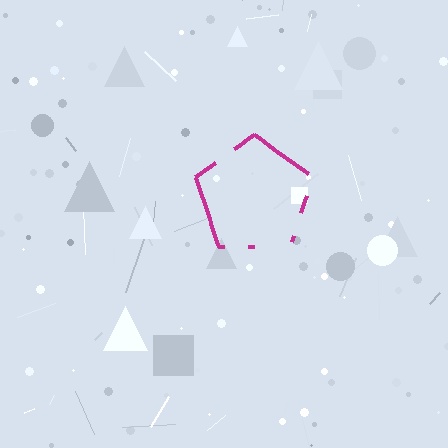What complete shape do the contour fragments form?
The contour fragments form a pentagon.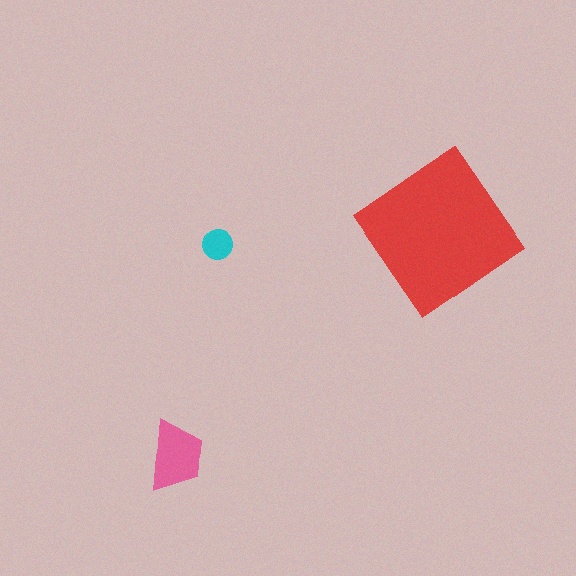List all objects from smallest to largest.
The cyan circle, the pink trapezoid, the red diamond.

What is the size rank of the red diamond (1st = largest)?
1st.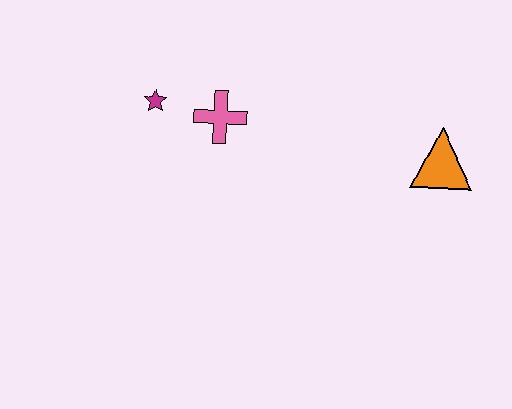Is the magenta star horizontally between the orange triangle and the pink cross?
No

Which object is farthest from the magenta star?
The orange triangle is farthest from the magenta star.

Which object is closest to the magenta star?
The pink cross is closest to the magenta star.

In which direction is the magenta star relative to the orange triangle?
The magenta star is to the left of the orange triangle.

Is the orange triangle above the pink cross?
No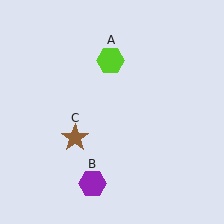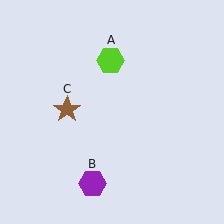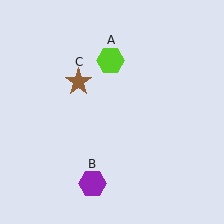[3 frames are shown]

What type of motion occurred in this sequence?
The brown star (object C) rotated clockwise around the center of the scene.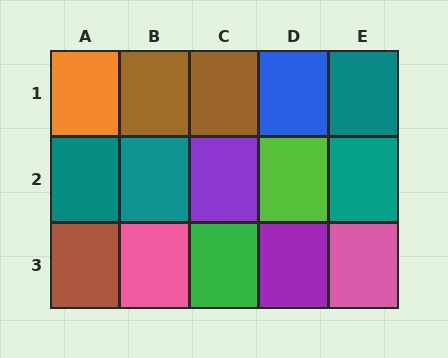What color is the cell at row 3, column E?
Pink.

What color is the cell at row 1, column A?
Orange.